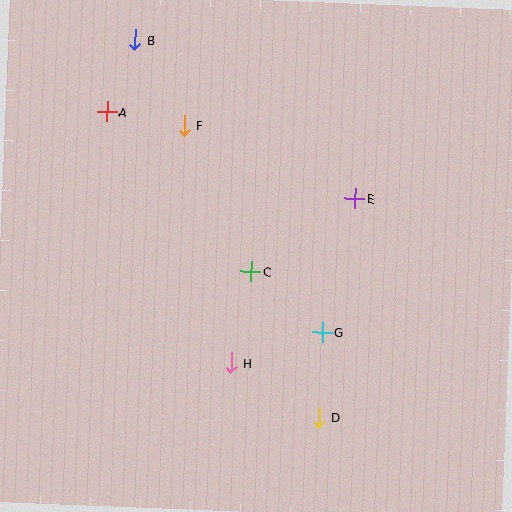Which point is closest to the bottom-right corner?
Point D is closest to the bottom-right corner.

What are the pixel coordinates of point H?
Point H is at (231, 363).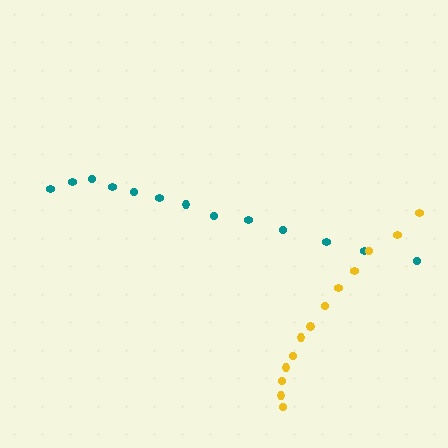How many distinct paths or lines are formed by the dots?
There are 2 distinct paths.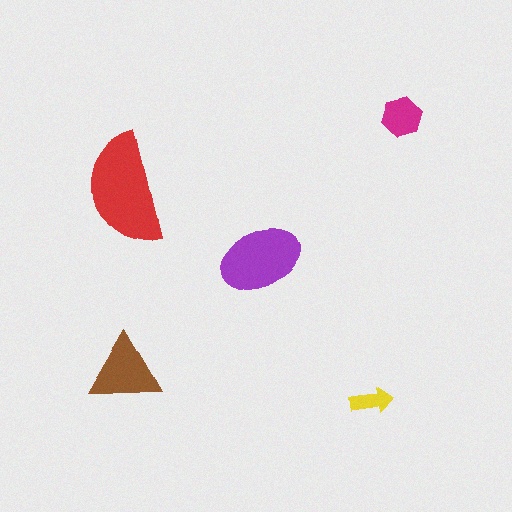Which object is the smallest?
The yellow arrow.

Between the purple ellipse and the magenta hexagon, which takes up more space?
The purple ellipse.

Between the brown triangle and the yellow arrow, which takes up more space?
The brown triangle.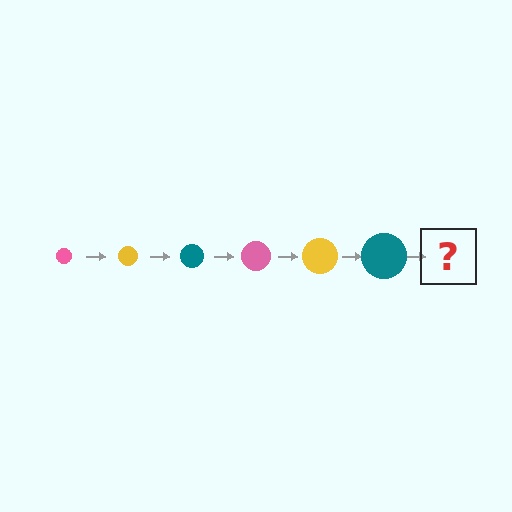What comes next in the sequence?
The next element should be a pink circle, larger than the previous one.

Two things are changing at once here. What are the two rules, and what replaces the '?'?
The two rules are that the circle grows larger each step and the color cycles through pink, yellow, and teal. The '?' should be a pink circle, larger than the previous one.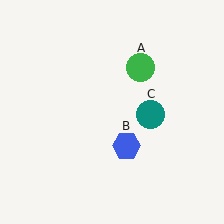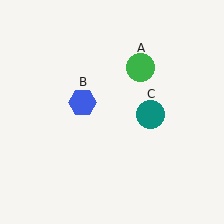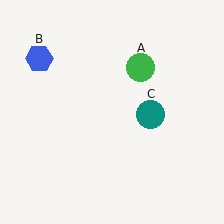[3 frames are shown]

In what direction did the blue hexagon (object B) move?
The blue hexagon (object B) moved up and to the left.